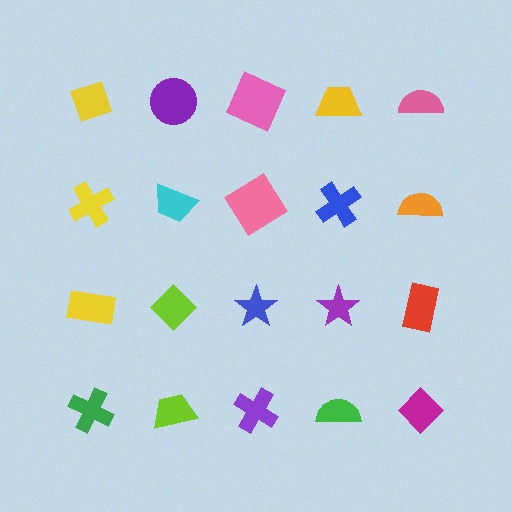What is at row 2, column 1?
A yellow cross.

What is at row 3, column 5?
A red rectangle.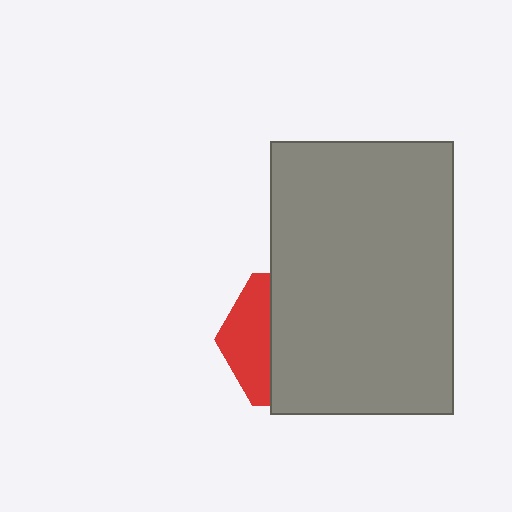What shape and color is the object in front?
The object in front is a gray rectangle.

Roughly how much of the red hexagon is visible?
A small part of it is visible (roughly 32%).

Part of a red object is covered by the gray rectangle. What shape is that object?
It is a hexagon.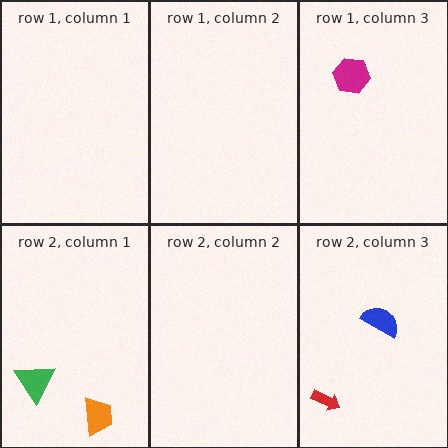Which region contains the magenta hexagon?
The row 1, column 3 region.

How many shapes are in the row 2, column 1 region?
2.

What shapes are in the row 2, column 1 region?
The orange trapezoid, the green triangle.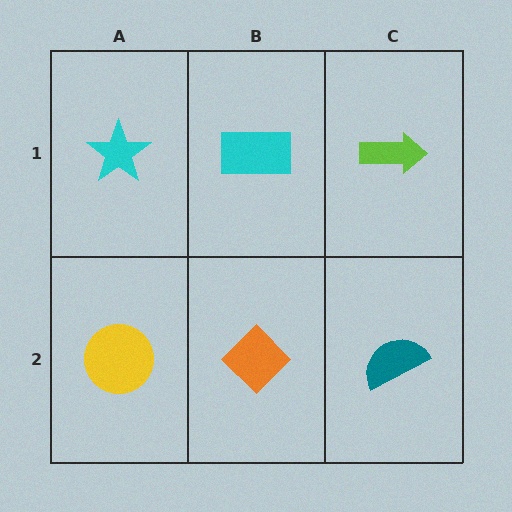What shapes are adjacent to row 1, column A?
A yellow circle (row 2, column A), a cyan rectangle (row 1, column B).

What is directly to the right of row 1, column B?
A lime arrow.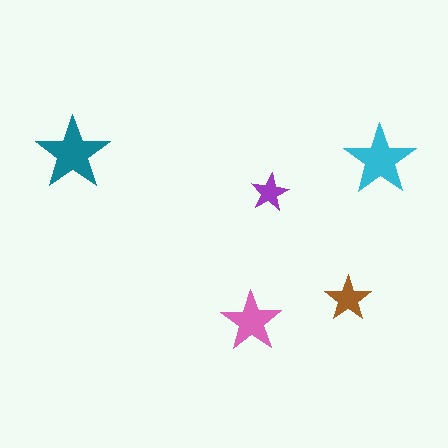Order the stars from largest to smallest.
the teal one, the cyan one, the pink one, the brown one, the purple one.